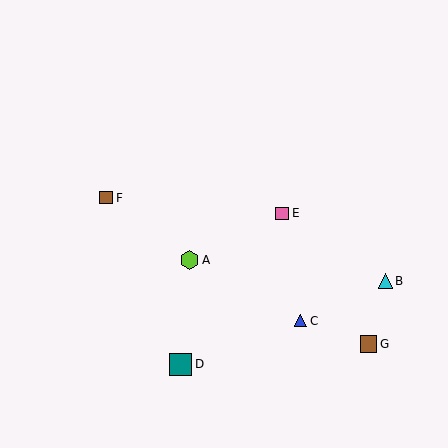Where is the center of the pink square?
The center of the pink square is at (282, 213).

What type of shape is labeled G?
Shape G is a brown square.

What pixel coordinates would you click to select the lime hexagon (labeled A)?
Click at (189, 260) to select the lime hexagon A.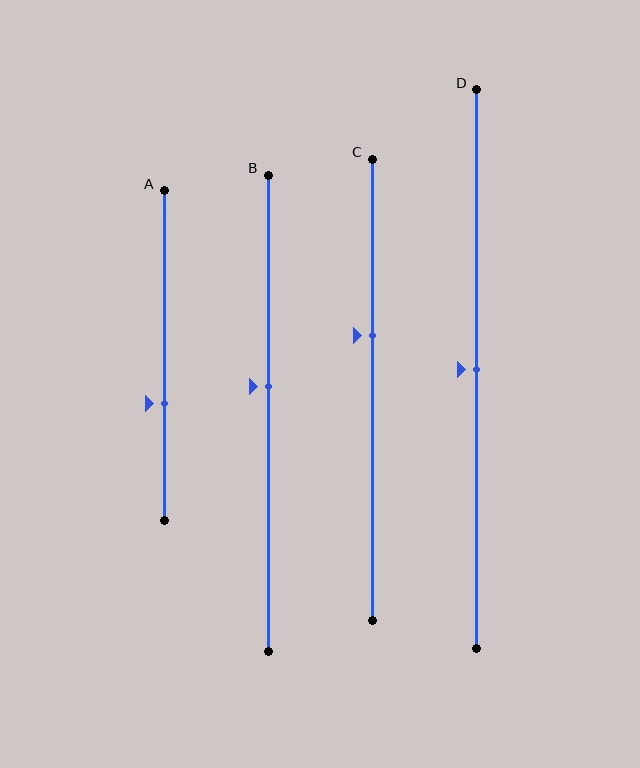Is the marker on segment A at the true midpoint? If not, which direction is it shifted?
No, the marker on segment A is shifted downward by about 14% of the segment length.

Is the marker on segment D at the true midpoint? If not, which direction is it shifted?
Yes, the marker on segment D is at the true midpoint.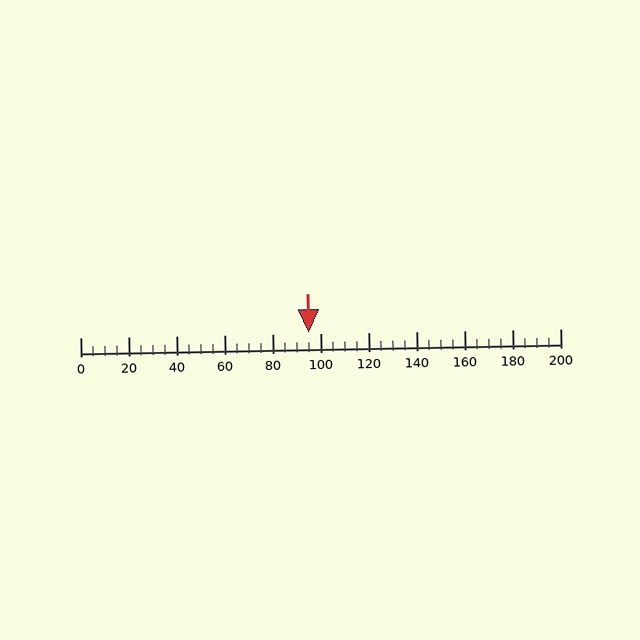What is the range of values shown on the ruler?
The ruler shows values from 0 to 200.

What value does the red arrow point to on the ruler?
The red arrow points to approximately 95.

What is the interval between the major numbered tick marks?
The major tick marks are spaced 20 units apart.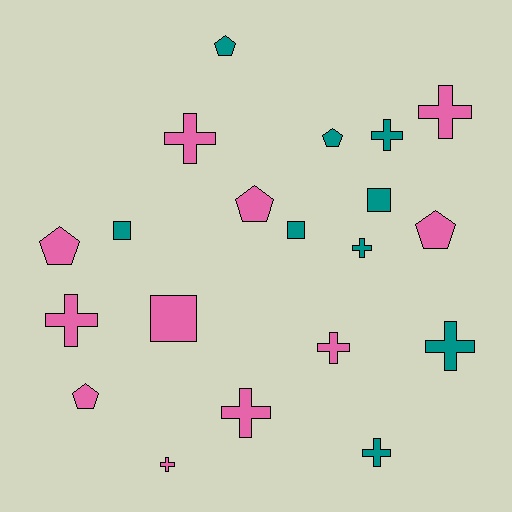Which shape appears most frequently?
Cross, with 10 objects.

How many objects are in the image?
There are 20 objects.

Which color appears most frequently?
Pink, with 11 objects.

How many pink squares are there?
There is 1 pink square.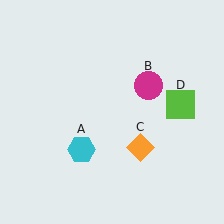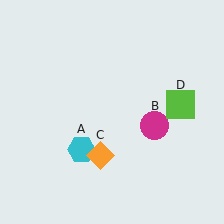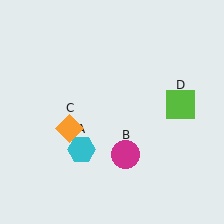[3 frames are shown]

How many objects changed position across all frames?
2 objects changed position: magenta circle (object B), orange diamond (object C).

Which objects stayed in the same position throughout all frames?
Cyan hexagon (object A) and lime square (object D) remained stationary.